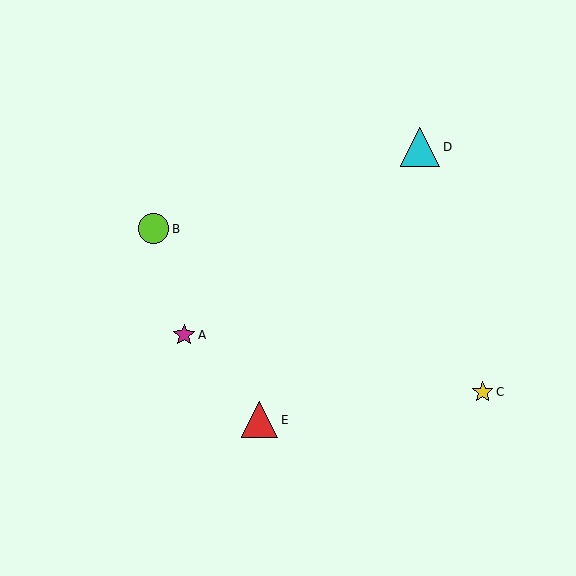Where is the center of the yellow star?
The center of the yellow star is at (483, 392).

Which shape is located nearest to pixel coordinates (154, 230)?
The lime circle (labeled B) at (153, 229) is nearest to that location.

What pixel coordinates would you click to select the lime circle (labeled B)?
Click at (153, 229) to select the lime circle B.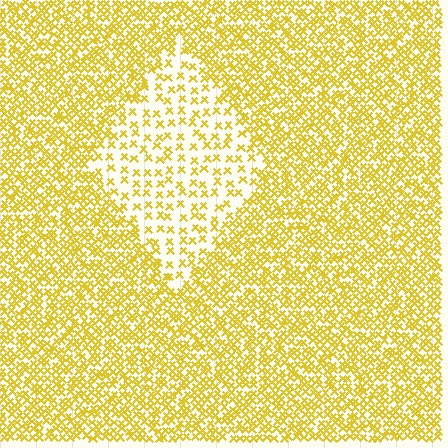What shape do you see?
I see a diamond.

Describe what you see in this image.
The image contains small yellow elements arranged at two different densities. A diamond-shaped region is visible where the elements are less densely packed than the surrounding area.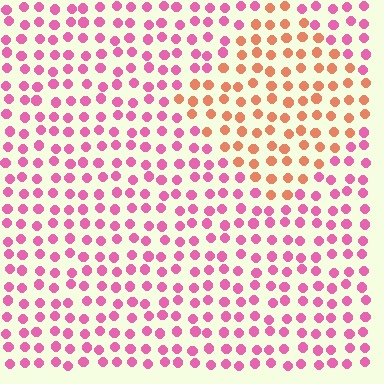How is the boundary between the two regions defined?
The boundary is defined purely by a slight shift in hue (about 49 degrees). Spacing, size, and orientation are identical on both sides.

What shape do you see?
I see a diamond.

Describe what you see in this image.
The image is filled with small pink elements in a uniform arrangement. A diamond-shaped region is visible where the elements are tinted to a slightly different hue, forming a subtle color boundary.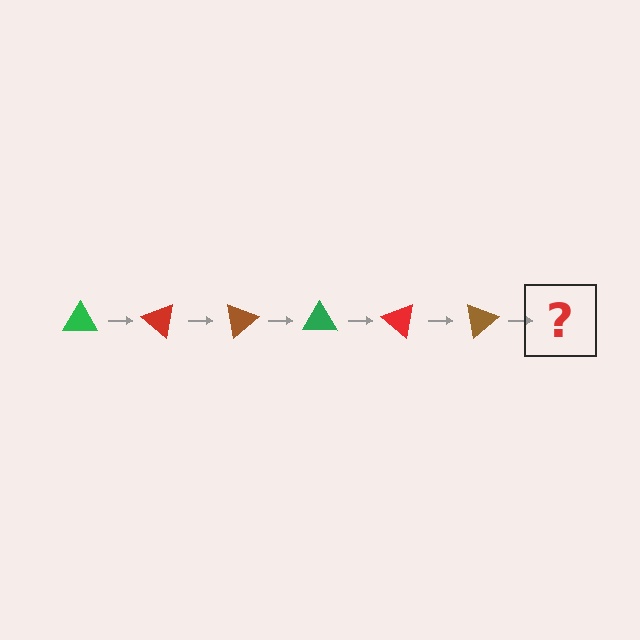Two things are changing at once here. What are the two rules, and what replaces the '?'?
The two rules are that it rotates 40 degrees each step and the color cycles through green, red, and brown. The '?' should be a green triangle, rotated 240 degrees from the start.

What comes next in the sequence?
The next element should be a green triangle, rotated 240 degrees from the start.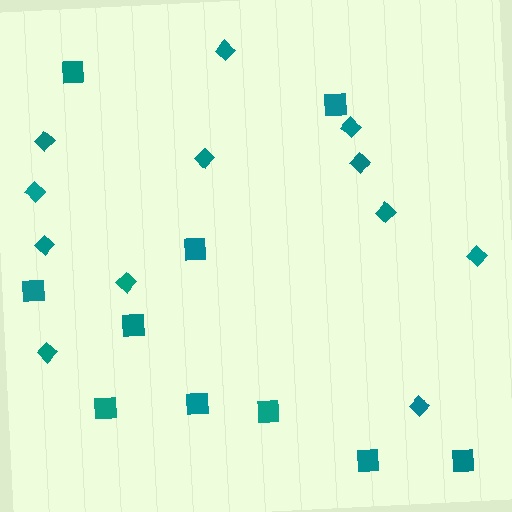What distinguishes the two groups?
There are 2 groups: one group of squares (10) and one group of diamonds (12).